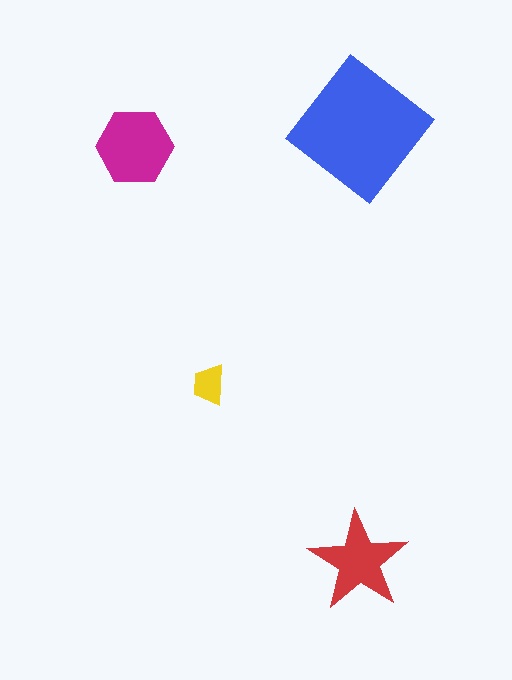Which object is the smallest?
The yellow trapezoid.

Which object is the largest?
The blue diamond.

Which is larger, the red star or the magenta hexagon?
The magenta hexagon.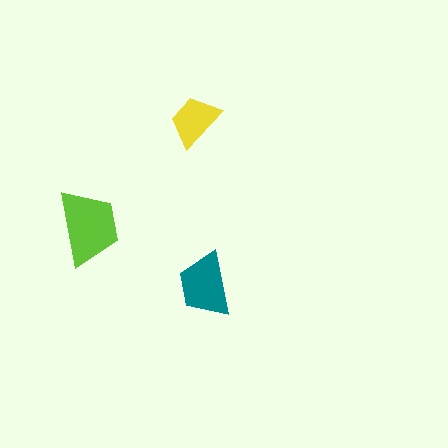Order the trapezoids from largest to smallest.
the lime one, the teal one, the yellow one.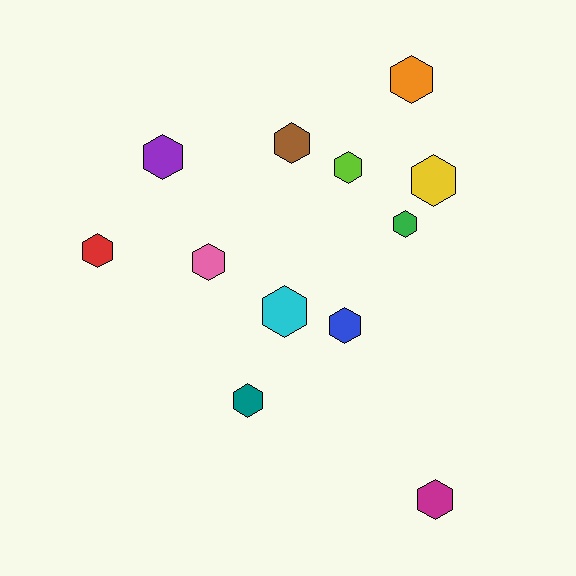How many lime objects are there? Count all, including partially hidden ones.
There is 1 lime object.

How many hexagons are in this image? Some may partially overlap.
There are 12 hexagons.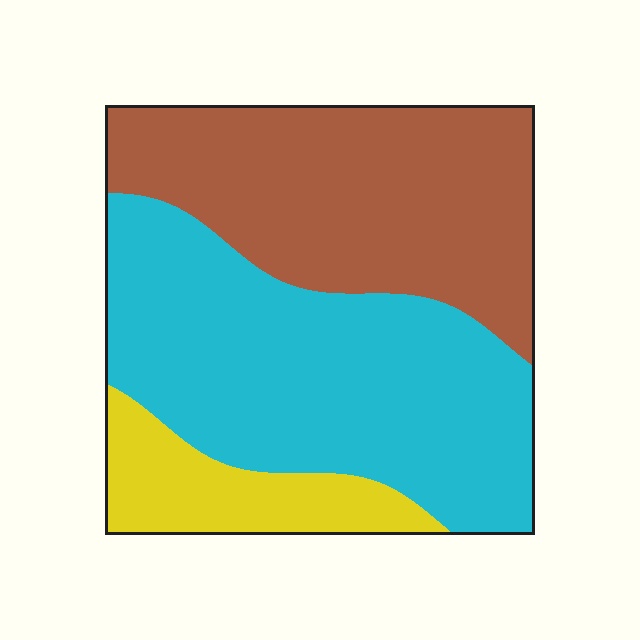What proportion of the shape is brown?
Brown covers 39% of the shape.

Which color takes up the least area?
Yellow, at roughly 15%.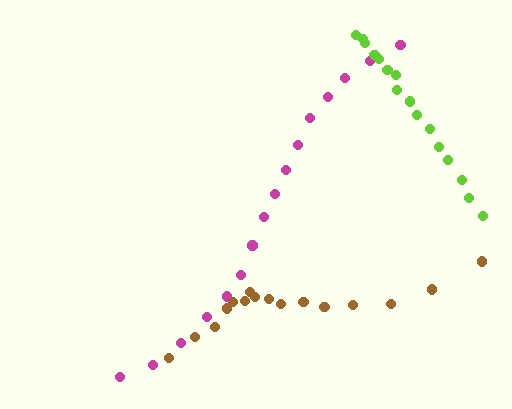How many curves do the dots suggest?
There are 3 distinct paths.